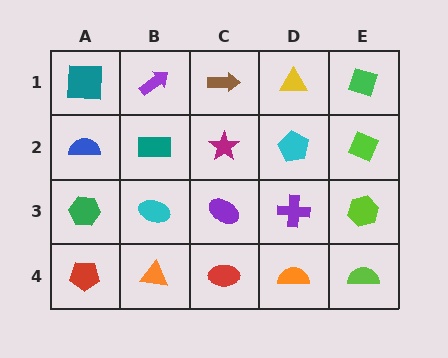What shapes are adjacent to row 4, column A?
A green hexagon (row 3, column A), an orange triangle (row 4, column B).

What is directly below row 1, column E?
A lime diamond.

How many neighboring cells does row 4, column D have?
3.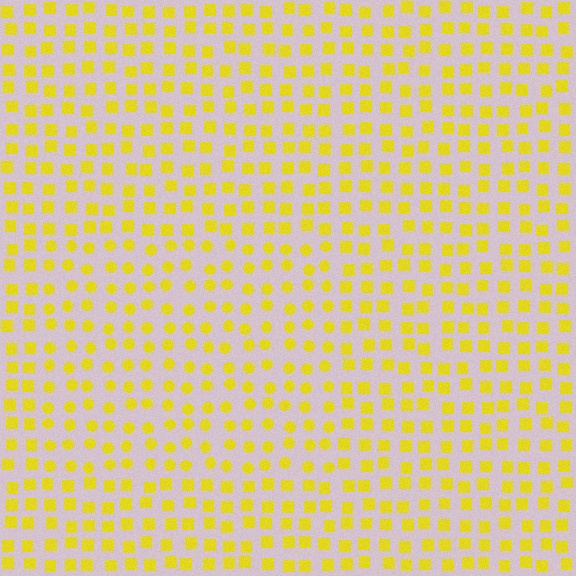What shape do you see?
I see a rectangle.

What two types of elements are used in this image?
The image uses circles inside the rectangle region and squares outside it.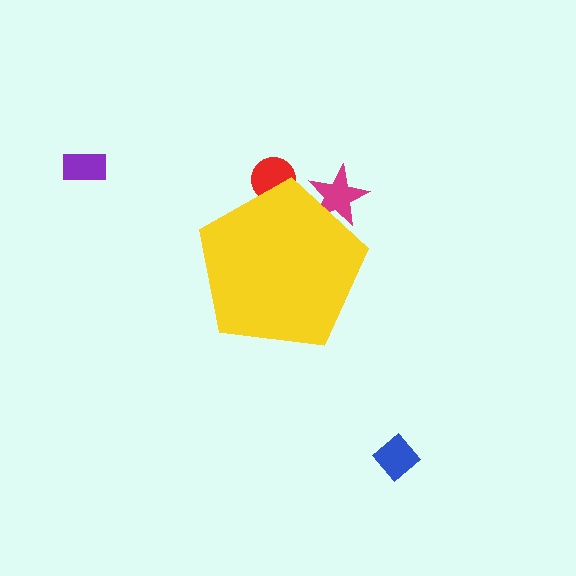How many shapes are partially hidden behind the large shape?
2 shapes are partially hidden.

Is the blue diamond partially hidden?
No, the blue diamond is fully visible.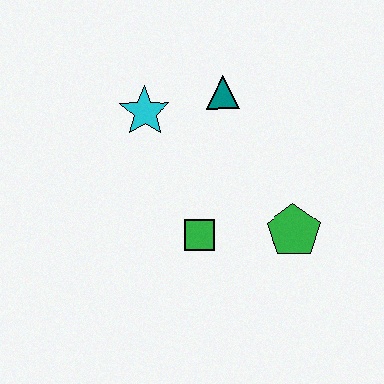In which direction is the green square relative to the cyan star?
The green square is below the cyan star.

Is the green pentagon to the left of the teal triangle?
No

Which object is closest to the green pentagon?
The green square is closest to the green pentagon.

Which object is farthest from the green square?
The teal triangle is farthest from the green square.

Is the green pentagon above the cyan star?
No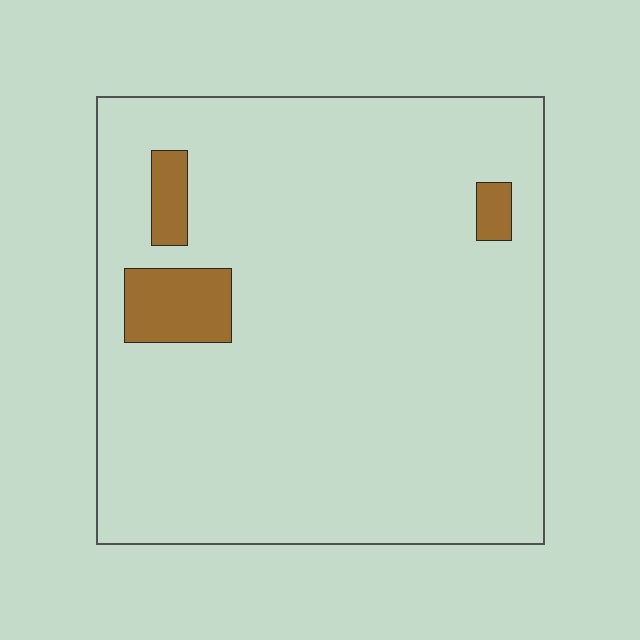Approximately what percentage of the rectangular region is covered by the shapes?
Approximately 5%.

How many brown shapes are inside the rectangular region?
3.